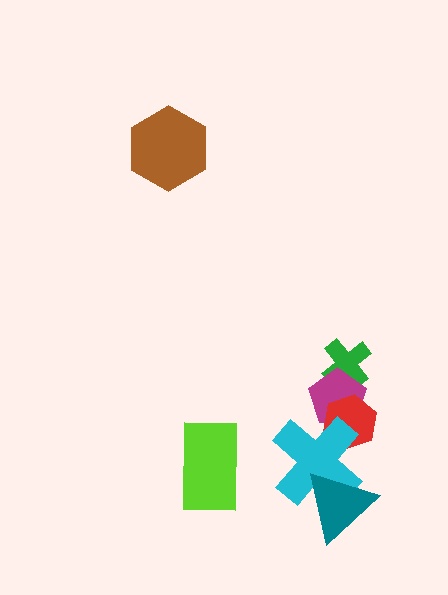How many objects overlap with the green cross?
1 object overlaps with the green cross.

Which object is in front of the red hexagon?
The cyan cross is in front of the red hexagon.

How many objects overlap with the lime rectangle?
0 objects overlap with the lime rectangle.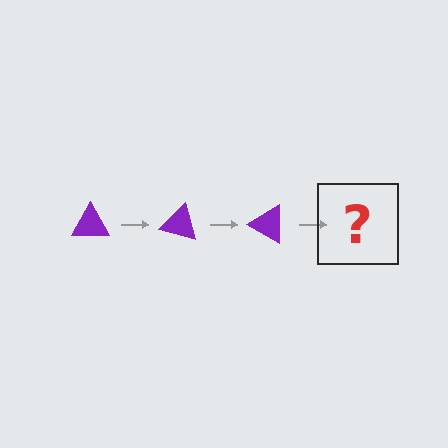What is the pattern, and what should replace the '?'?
The pattern is that the triangle rotates 15 degrees each step. The '?' should be a purple triangle rotated 45 degrees.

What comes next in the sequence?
The next element should be a purple triangle rotated 45 degrees.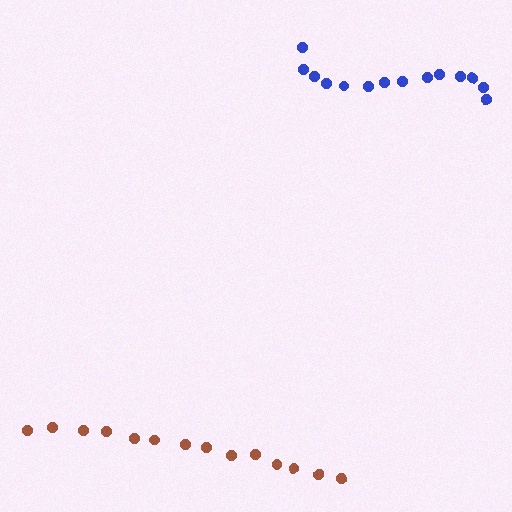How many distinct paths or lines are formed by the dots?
There are 2 distinct paths.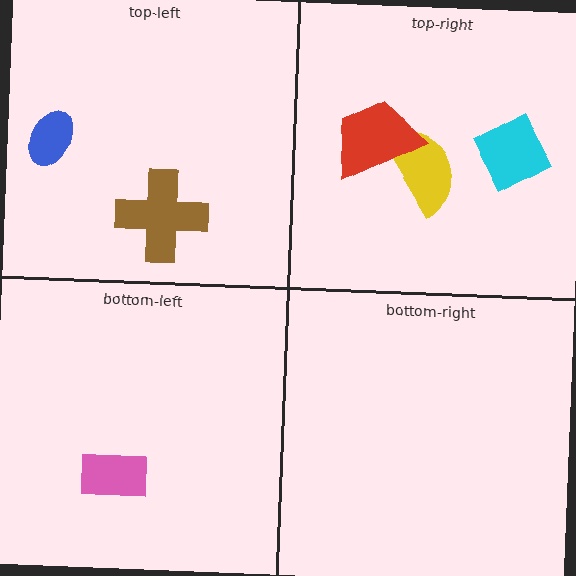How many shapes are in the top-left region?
2.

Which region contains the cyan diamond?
The top-right region.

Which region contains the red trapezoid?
The top-right region.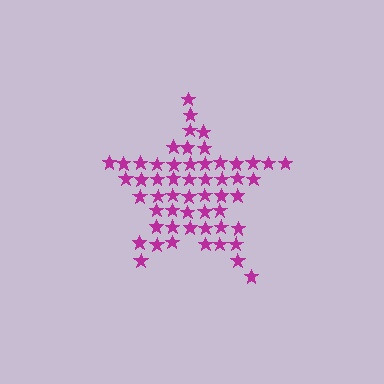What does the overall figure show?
The overall figure shows a star.